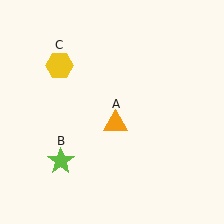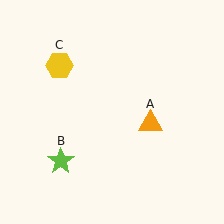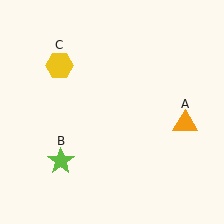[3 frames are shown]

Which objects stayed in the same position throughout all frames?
Lime star (object B) and yellow hexagon (object C) remained stationary.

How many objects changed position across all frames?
1 object changed position: orange triangle (object A).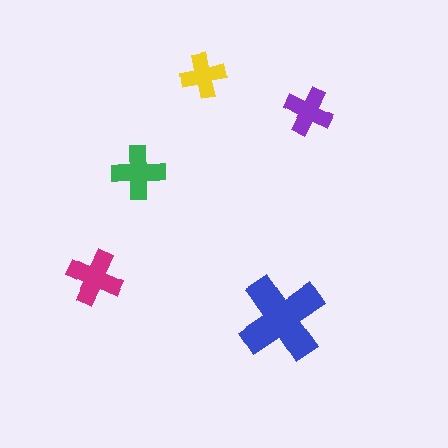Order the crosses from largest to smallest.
the blue one, the magenta one, the green one, the purple one, the yellow one.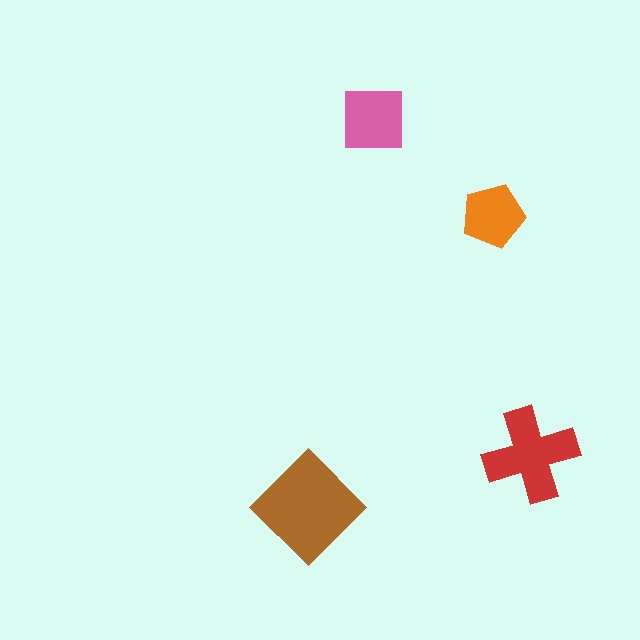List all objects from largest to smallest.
The brown diamond, the red cross, the pink square, the orange pentagon.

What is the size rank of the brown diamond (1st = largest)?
1st.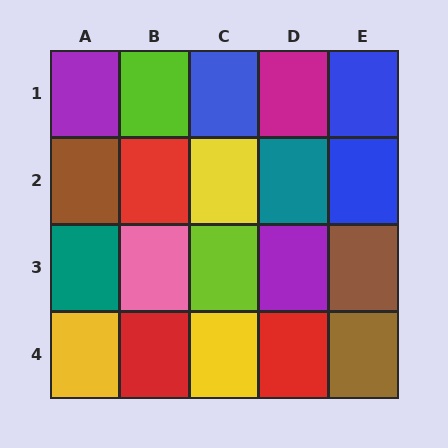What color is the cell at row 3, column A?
Teal.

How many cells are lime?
2 cells are lime.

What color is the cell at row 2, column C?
Yellow.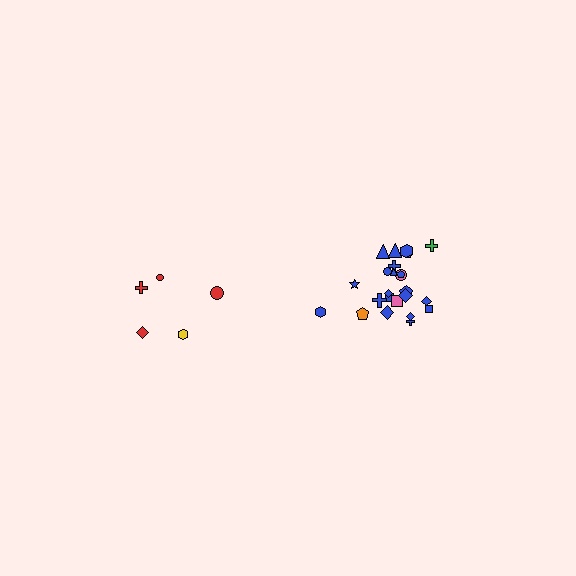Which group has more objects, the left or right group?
The right group.